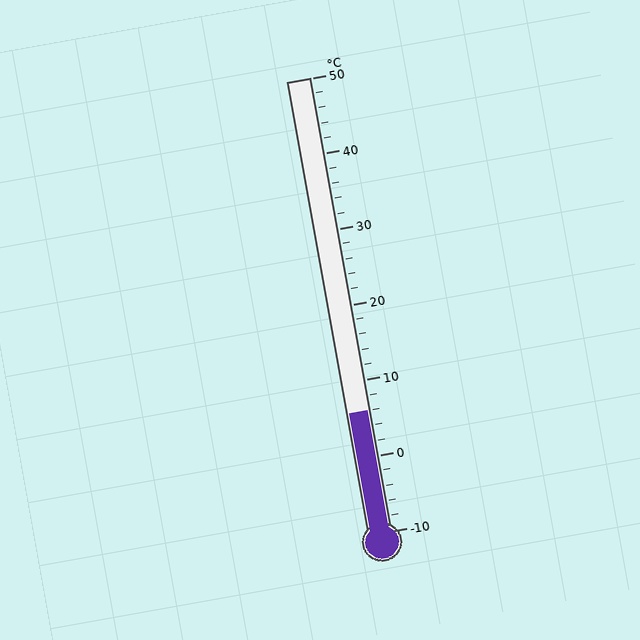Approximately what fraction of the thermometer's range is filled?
The thermometer is filled to approximately 25% of its range.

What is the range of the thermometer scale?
The thermometer scale ranges from -10°C to 50°C.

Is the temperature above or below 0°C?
The temperature is above 0°C.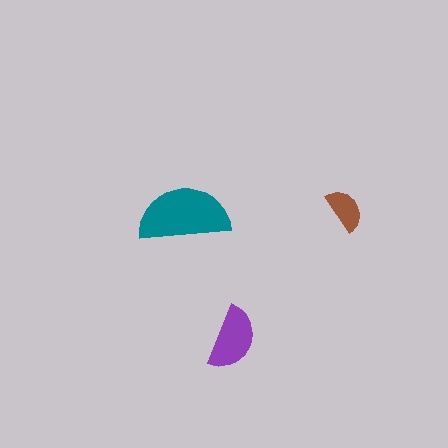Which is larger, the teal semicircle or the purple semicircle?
The teal one.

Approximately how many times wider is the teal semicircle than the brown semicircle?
About 2 times wider.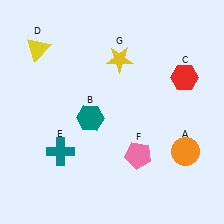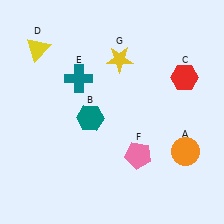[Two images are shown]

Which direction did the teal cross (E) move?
The teal cross (E) moved up.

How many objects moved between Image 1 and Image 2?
1 object moved between the two images.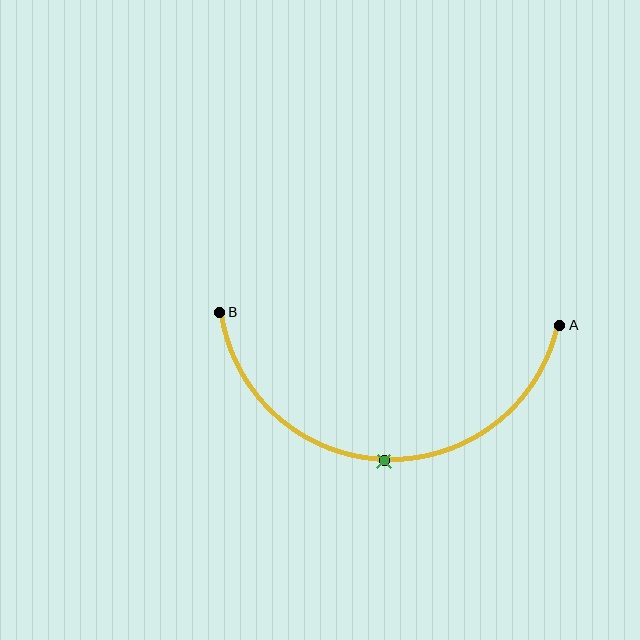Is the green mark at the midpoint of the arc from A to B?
Yes. The green mark lies on the arc at equal arc-length from both A and B — it is the arc midpoint.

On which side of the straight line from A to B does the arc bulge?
The arc bulges below the straight line connecting A and B.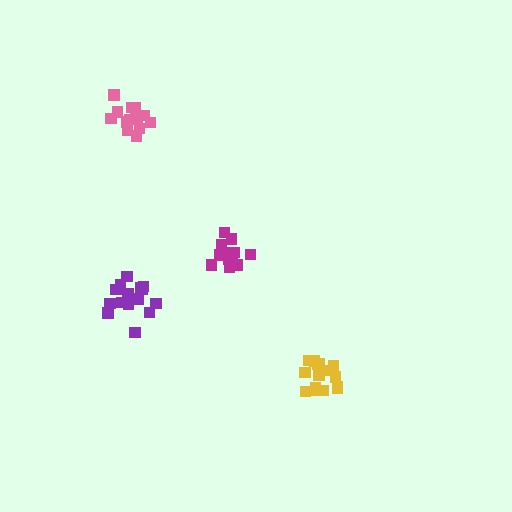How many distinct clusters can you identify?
There are 4 distinct clusters.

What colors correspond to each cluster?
The clusters are colored: purple, magenta, yellow, pink.